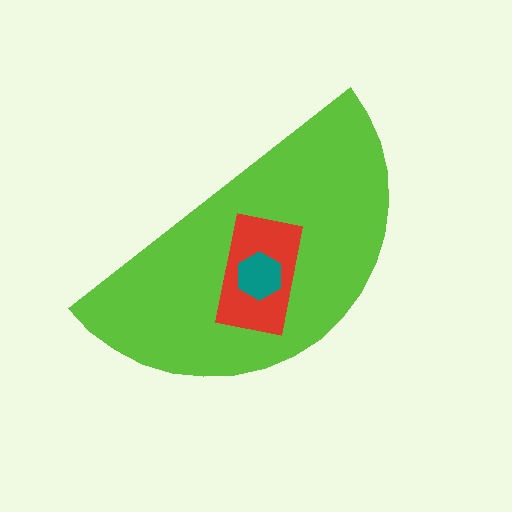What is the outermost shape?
The lime semicircle.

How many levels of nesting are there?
3.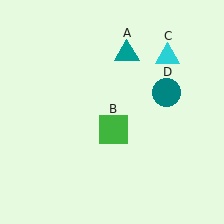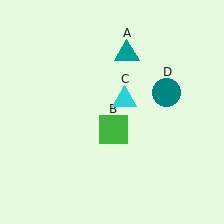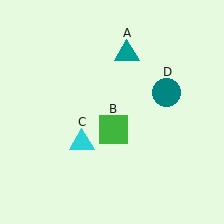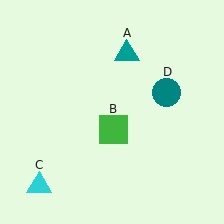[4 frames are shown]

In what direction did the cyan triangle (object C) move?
The cyan triangle (object C) moved down and to the left.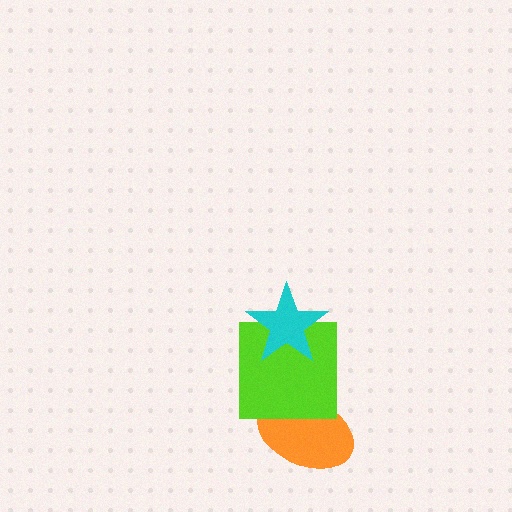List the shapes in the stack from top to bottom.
From top to bottom: the cyan star, the lime square, the orange ellipse.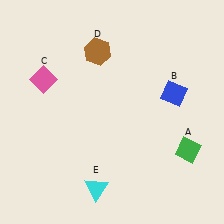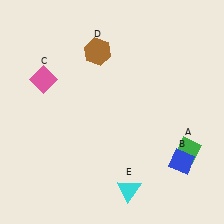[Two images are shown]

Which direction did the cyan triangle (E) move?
The cyan triangle (E) moved right.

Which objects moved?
The objects that moved are: the blue diamond (B), the cyan triangle (E).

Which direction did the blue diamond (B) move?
The blue diamond (B) moved down.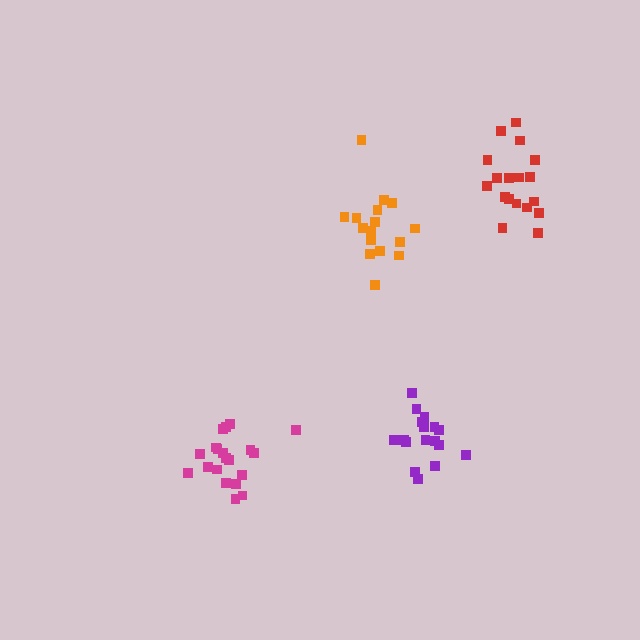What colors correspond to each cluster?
The clusters are colored: magenta, red, orange, purple.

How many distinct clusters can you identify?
There are 4 distinct clusters.